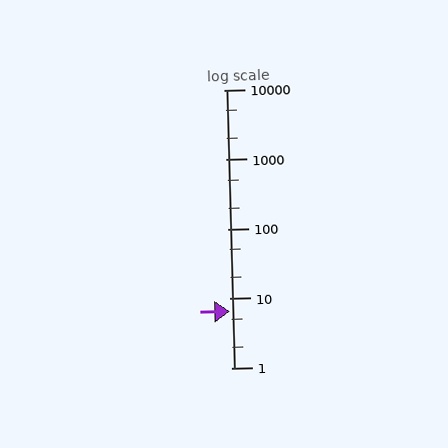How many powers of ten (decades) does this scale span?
The scale spans 4 decades, from 1 to 10000.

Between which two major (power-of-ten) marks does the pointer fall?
The pointer is between 1 and 10.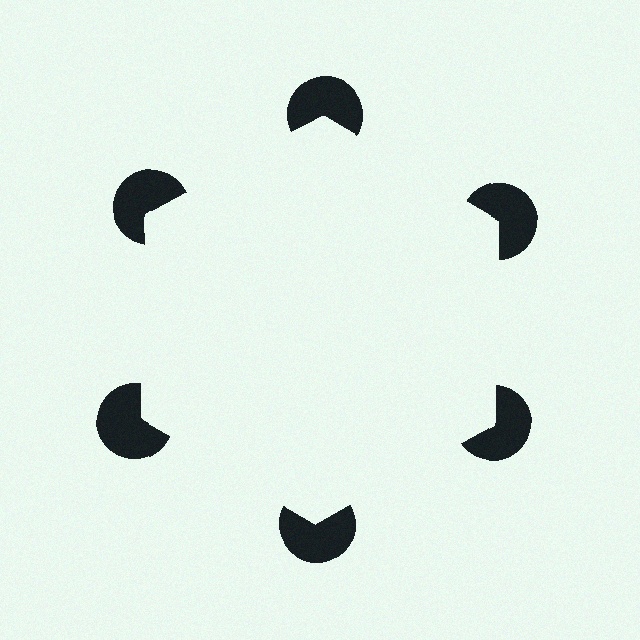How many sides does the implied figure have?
6 sides.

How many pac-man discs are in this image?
There are 6 — one at each vertex of the illusory hexagon.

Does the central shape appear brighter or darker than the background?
It typically appears slightly brighter than the background, even though no actual brightness change is drawn.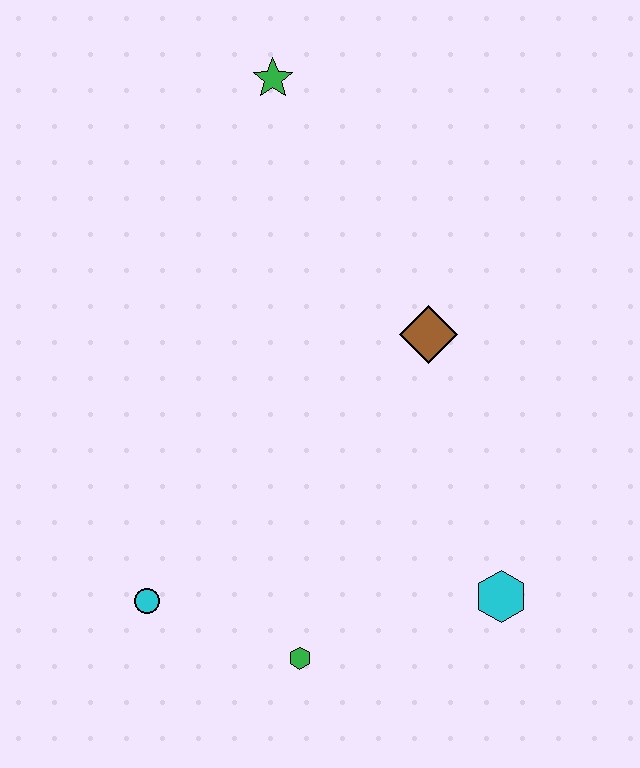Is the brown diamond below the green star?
Yes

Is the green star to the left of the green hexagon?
Yes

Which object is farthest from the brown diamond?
The cyan circle is farthest from the brown diamond.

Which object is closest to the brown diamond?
The cyan hexagon is closest to the brown diamond.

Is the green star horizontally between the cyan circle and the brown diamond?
Yes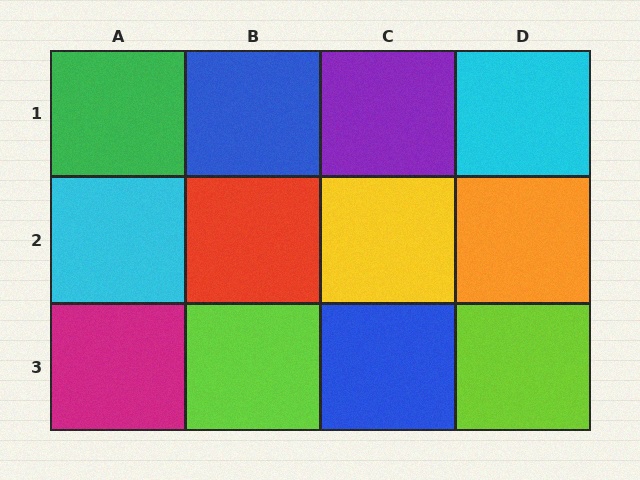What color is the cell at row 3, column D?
Lime.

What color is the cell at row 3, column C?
Blue.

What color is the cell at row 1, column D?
Cyan.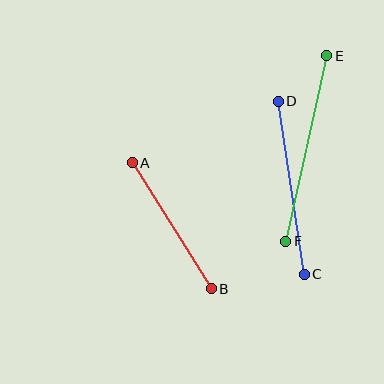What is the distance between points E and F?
The distance is approximately 190 pixels.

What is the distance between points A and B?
The distance is approximately 148 pixels.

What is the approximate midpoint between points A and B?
The midpoint is at approximately (172, 226) pixels.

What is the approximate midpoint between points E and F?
The midpoint is at approximately (306, 149) pixels.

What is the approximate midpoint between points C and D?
The midpoint is at approximately (291, 188) pixels.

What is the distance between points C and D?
The distance is approximately 175 pixels.